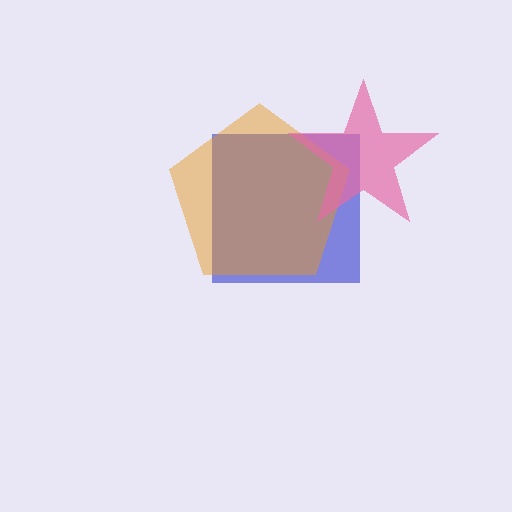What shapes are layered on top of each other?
The layered shapes are: a blue square, an orange pentagon, a pink star.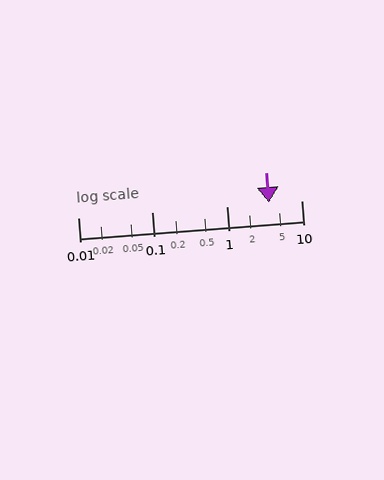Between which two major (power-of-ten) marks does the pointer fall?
The pointer is between 1 and 10.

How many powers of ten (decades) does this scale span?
The scale spans 3 decades, from 0.01 to 10.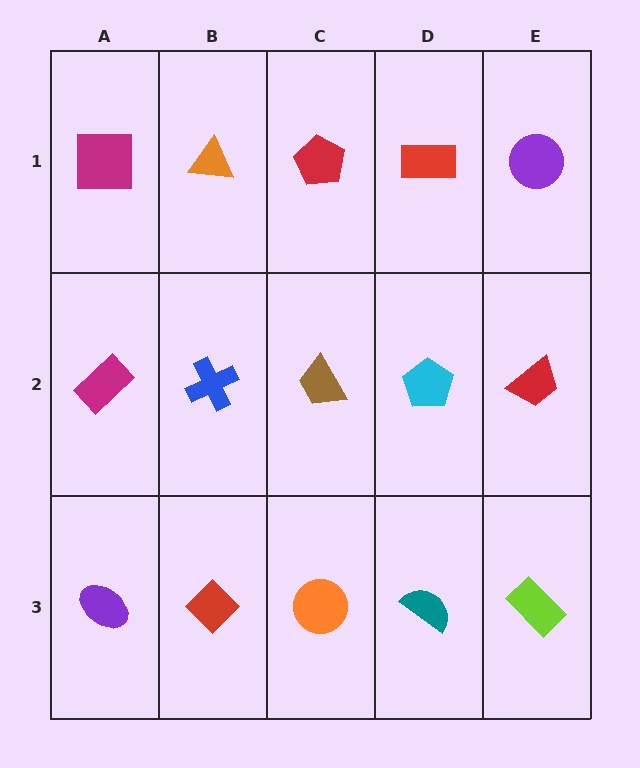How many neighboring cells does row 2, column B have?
4.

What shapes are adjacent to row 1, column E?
A red trapezoid (row 2, column E), a red rectangle (row 1, column D).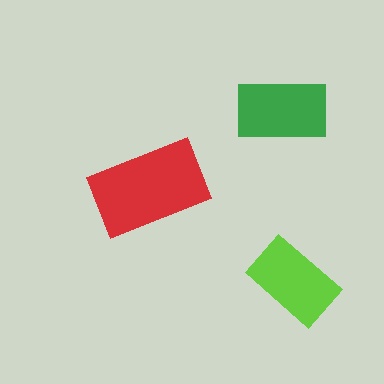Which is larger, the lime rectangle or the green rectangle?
The green one.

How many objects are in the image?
There are 3 objects in the image.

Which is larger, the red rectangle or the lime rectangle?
The red one.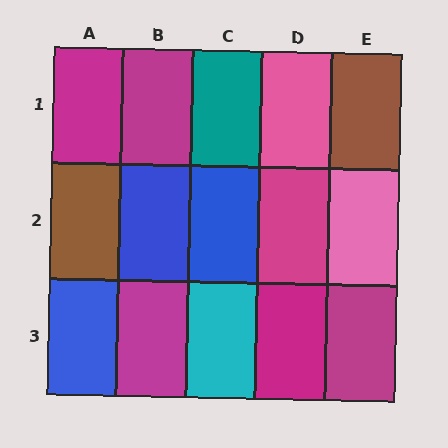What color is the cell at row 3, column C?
Cyan.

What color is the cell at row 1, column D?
Pink.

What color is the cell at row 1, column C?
Teal.